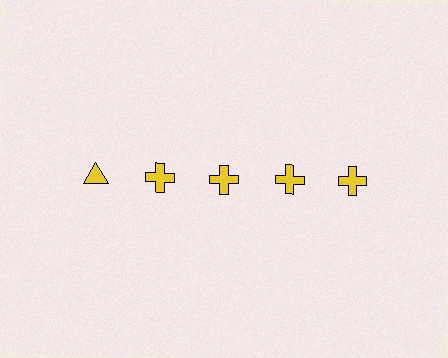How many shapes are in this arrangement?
There are 5 shapes arranged in a grid pattern.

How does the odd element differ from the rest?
It has a different shape: triangle instead of cross.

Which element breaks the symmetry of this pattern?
The yellow triangle in the top row, leftmost column breaks the symmetry. All other shapes are yellow crosses.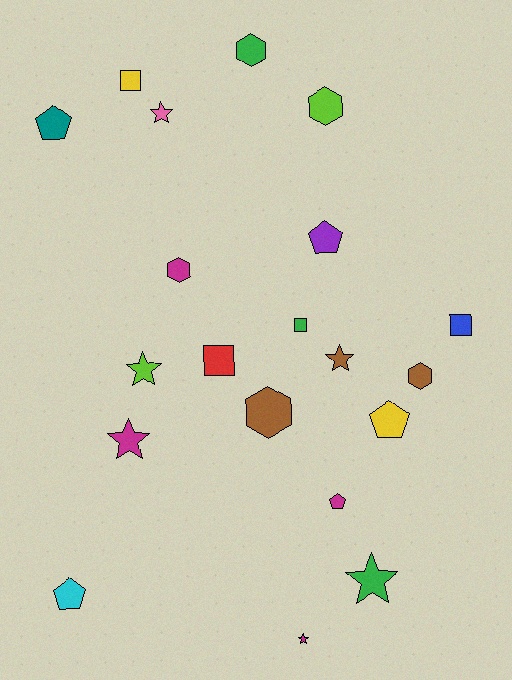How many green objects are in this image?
There are 3 green objects.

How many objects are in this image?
There are 20 objects.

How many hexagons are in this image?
There are 5 hexagons.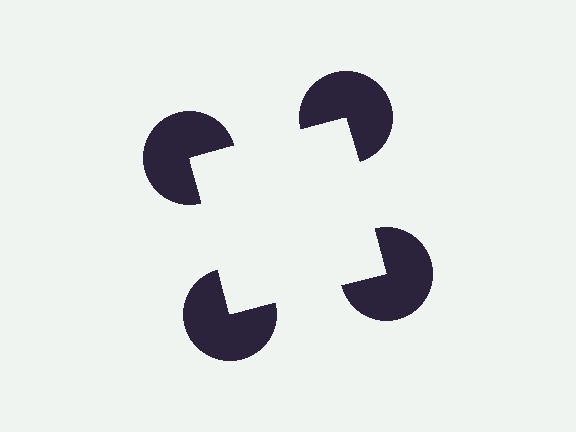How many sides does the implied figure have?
4 sides.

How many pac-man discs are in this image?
There are 4 — one at each vertex of the illusory square.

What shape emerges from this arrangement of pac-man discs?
An illusory square — its edges are inferred from the aligned wedge cuts in the pac-man discs, not physically drawn.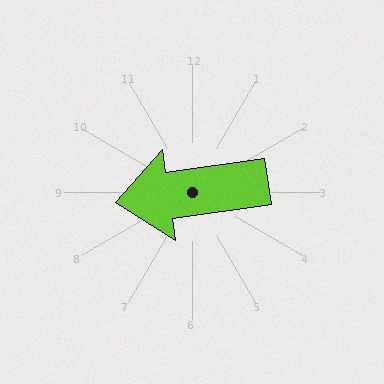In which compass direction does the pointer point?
West.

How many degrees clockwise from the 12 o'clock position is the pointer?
Approximately 262 degrees.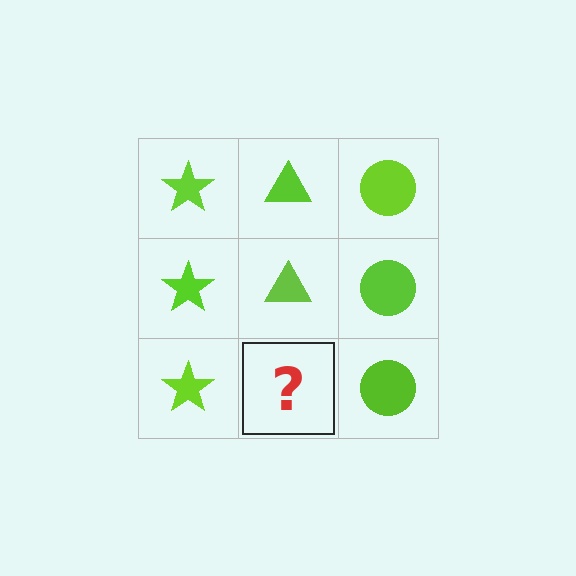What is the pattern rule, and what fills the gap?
The rule is that each column has a consistent shape. The gap should be filled with a lime triangle.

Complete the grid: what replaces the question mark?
The question mark should be replaced with a lime triangle.